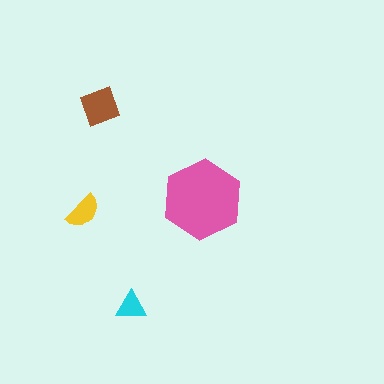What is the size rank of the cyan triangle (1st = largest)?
4th.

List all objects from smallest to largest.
The cyan triangle, the yellow semicircle, the brown square, the pink hexagon.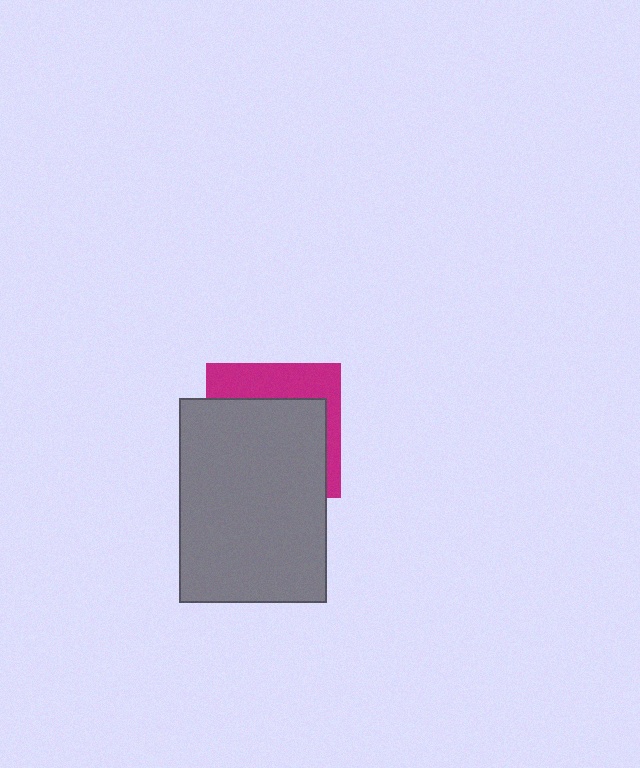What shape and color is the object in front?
The object in front is a gray rectangle.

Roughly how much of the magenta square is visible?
A small part of it is visible (roughly 33%).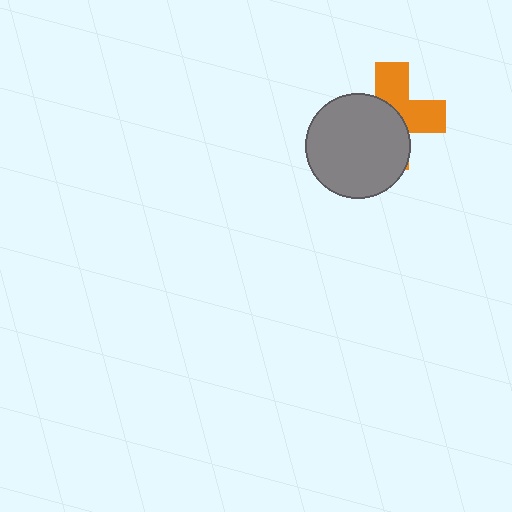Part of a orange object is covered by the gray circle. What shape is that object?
It is a cross.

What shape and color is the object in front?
The object in front is a gray circle.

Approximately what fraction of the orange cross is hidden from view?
Roughly 54% of the orange cross is hidden behind the gray circle.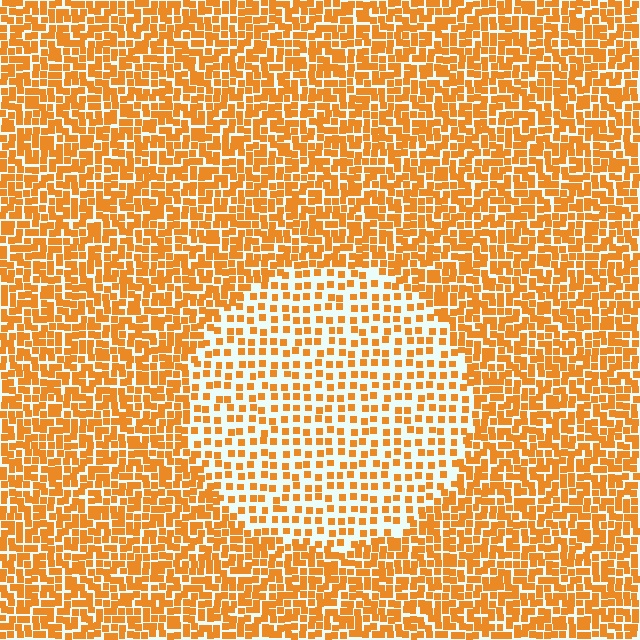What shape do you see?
I see a circle.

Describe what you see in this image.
The image contains small orange elements arranged at two different densities. A circle-shaped region is visible where the elements are less densely packed than the surrounding area.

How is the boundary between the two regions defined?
The boundary is defined by a change in element density (approximately 2.0x ratio). All elements are the same color, size, and shape.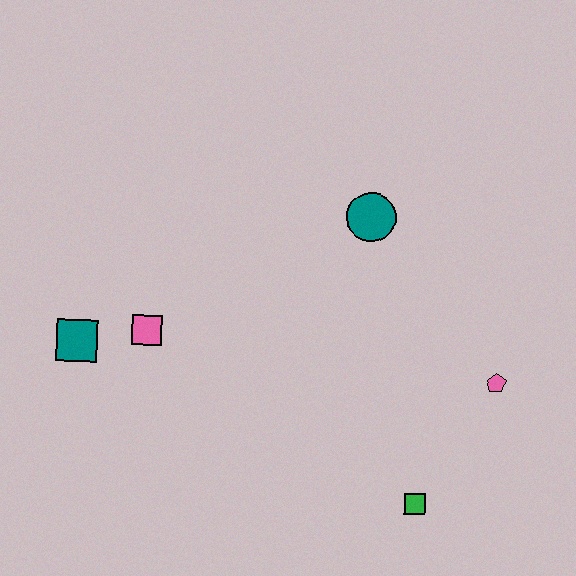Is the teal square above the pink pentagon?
Yes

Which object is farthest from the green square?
The teal square is farthest from the green square.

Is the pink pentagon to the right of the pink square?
Yes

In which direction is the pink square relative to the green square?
The pink square is to the left of the green square.